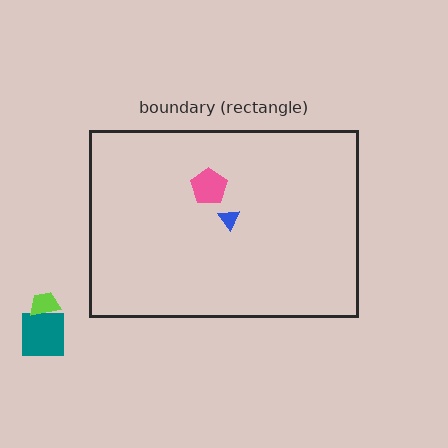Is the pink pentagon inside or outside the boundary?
Inside.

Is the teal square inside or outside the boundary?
Outside.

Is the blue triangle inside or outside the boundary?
Inside.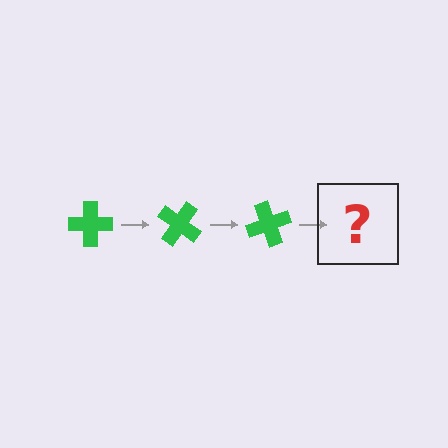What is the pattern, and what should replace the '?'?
The pattern is that the cross rotates 35 degrees each step. The '?' should be a green cross rotated 105 degrees.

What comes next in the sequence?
The next element should be a green cross rotated 105 degrees.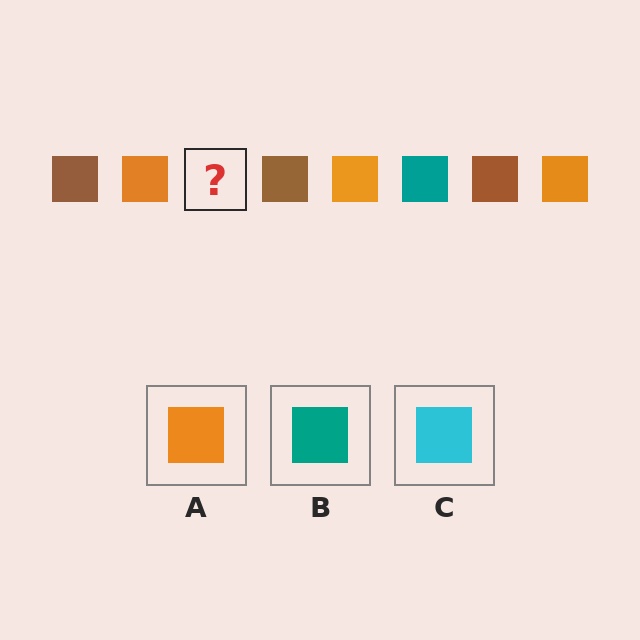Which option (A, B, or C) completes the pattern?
B.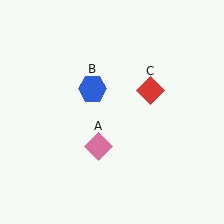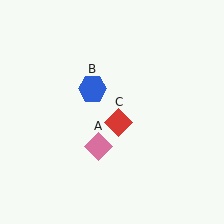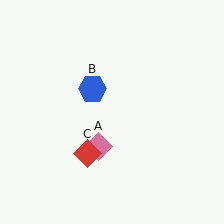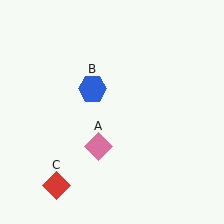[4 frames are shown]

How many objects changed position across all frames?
1 object changed position: red diamond (object C).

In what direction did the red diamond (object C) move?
The red diamond (object C) moved down and to the left.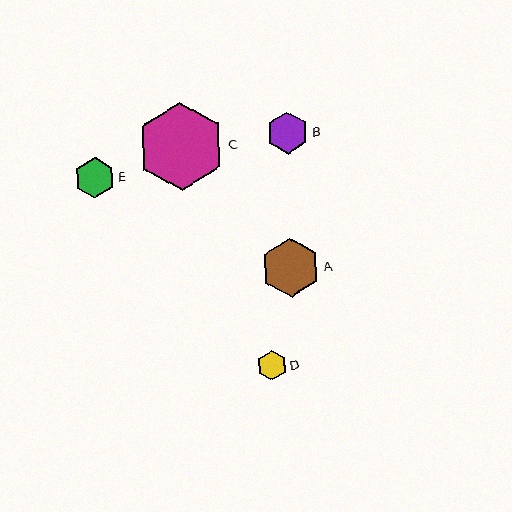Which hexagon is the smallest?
Hexagon D is the smallest with a size of approximately 29 pixels.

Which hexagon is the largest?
Hexagon C is the largest with a size of approximately 88 pixels.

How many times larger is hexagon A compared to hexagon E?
Hexagon A is approximately 1.5 times the size of hexagon E.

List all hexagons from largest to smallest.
From largest to smallest: C, A, B, E, D.